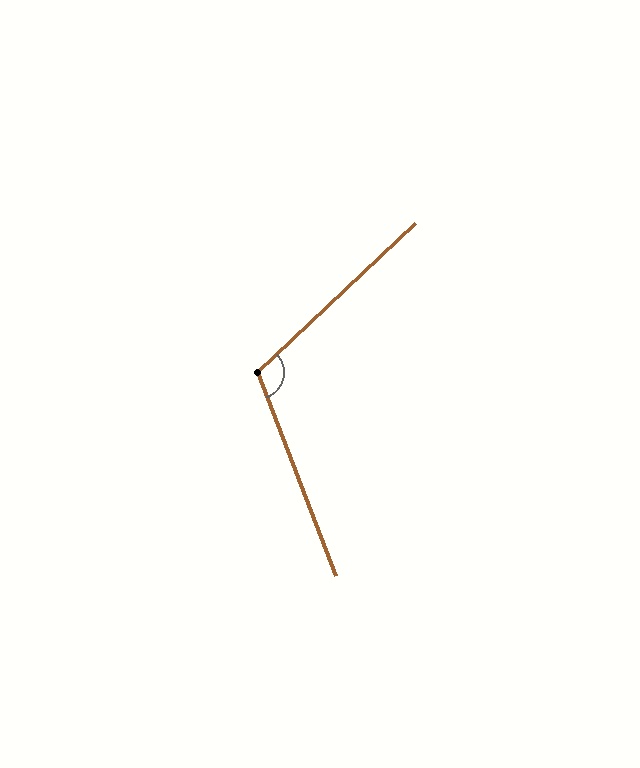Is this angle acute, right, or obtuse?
It is obtuse.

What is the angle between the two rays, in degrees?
Approximately 112 degrees.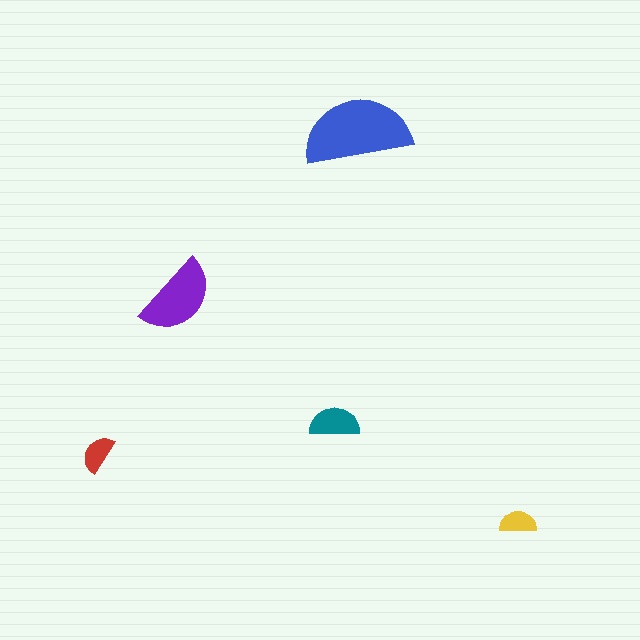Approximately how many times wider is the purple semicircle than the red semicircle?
About 2 times wider.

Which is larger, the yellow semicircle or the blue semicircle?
The blue one.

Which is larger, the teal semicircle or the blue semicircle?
The blue one.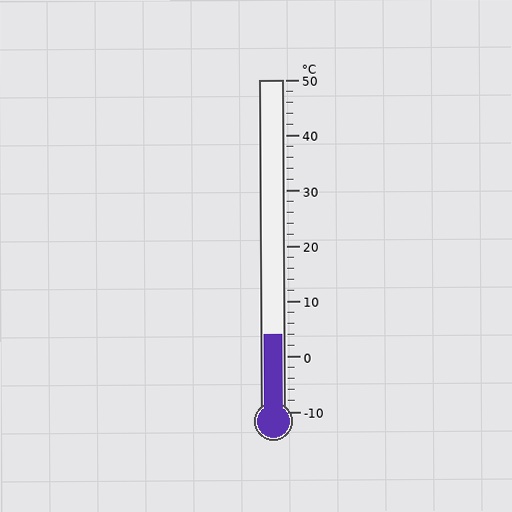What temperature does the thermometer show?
The thermometer shows approximately 4°C.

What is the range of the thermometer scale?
The thermometer scale ranges from -10°C to 50°C.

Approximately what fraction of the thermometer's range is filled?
The thermometer is filled to approximately 25% of its range.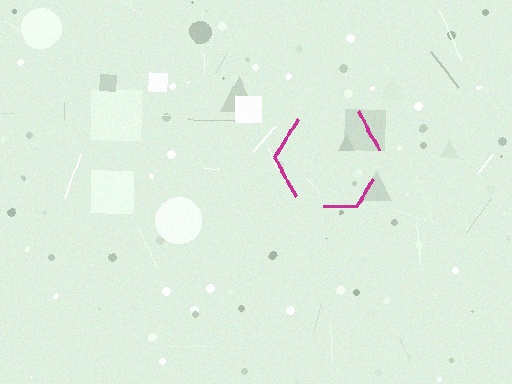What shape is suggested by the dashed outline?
The dashed outline suggests a hexagon.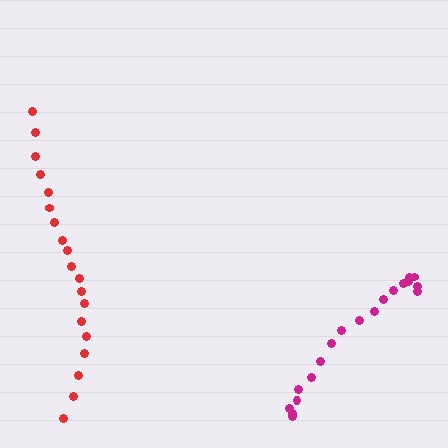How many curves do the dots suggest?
There are 2 distinct paths.